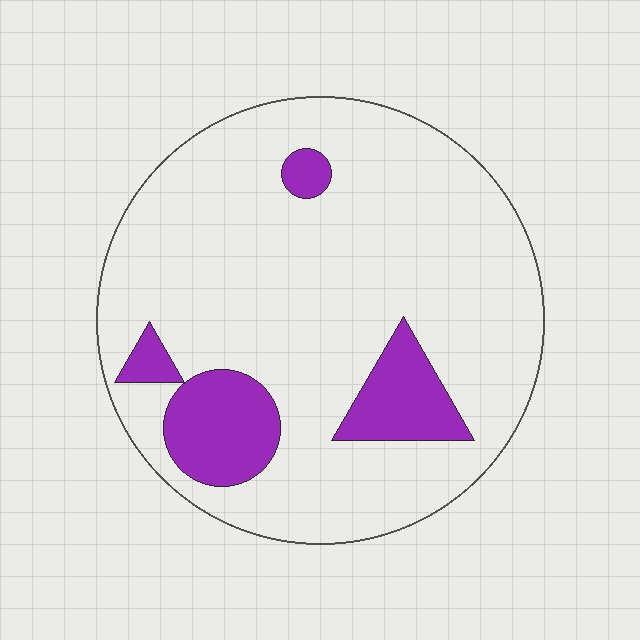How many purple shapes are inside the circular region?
4.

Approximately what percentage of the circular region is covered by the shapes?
Approximately 15%.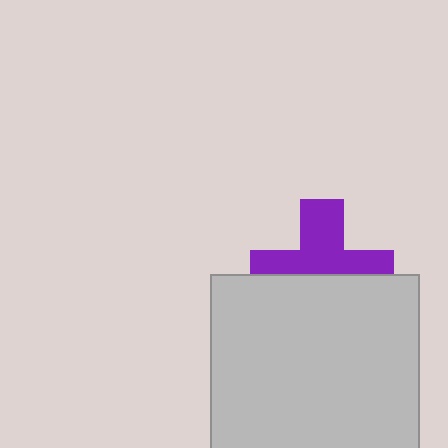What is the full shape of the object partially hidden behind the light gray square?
The partially hidden object is a purple cross.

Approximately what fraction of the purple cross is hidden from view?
Roughly 47% of the purple cross is hidden behind the light gray square.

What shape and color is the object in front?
The object in front is a light gray square.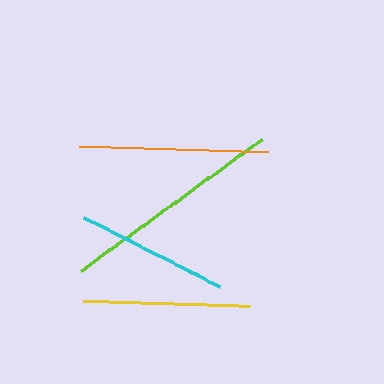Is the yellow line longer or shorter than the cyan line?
The yellow line is longer than the cyan line.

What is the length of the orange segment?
The orange segment is approximately 189 pixels long.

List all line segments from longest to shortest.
From longest to shortest: lime, orange, yellow, cyan.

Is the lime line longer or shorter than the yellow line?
The lime line is longer than the yellow line.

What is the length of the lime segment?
The lime segment is approximately 224 pixels long.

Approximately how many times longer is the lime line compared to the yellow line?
The lime line is approximately 1.3 times the length of the yellow line.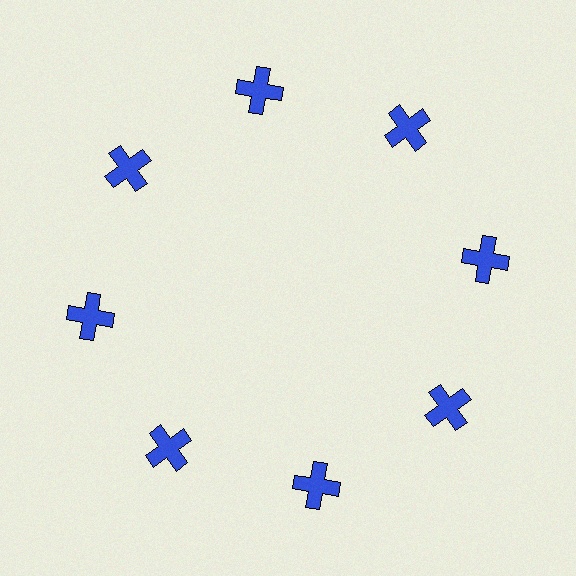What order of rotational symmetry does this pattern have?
This pattern has 8-fold rotational symmetry.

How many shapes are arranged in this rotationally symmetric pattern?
There are 8 shapes, arranged in 8 groups of 1.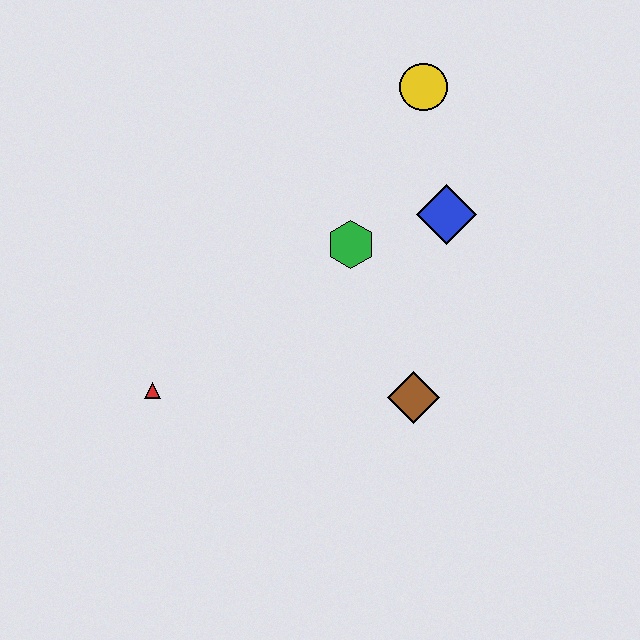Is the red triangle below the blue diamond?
Yes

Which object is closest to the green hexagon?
The blue diamond is closest to the green hexagon.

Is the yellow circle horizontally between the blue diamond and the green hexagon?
Yes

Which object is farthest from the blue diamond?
The red triangle is farthest from the blue diamond.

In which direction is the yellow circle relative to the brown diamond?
The yellow circle is above the brown diamond.